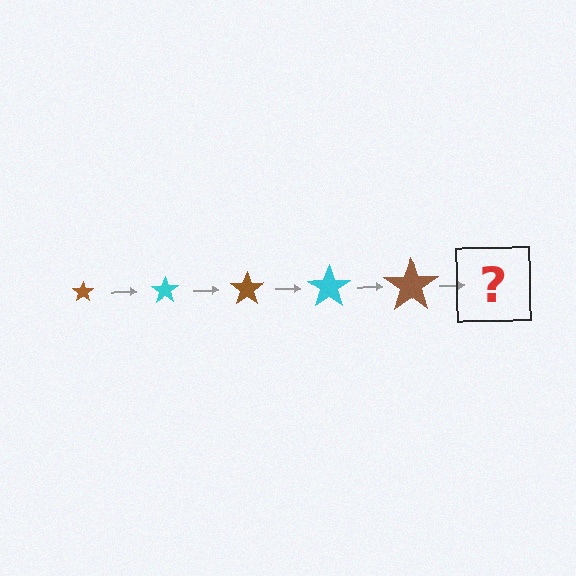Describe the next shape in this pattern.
It should be a cyan star, larger than the previous one.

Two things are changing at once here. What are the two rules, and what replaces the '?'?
The two rules are that the star grows larger each step and the color cycles through brown and cyan. The '?' should be a cyan star, larger than the previous one.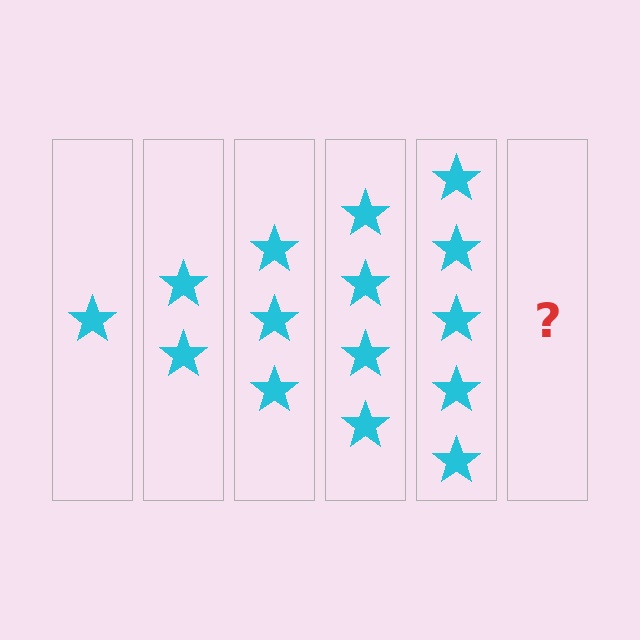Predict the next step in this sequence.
The next step is 6 stars.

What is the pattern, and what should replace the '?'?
The pattern is that each step adds one more star. The '?' should be 6 stars.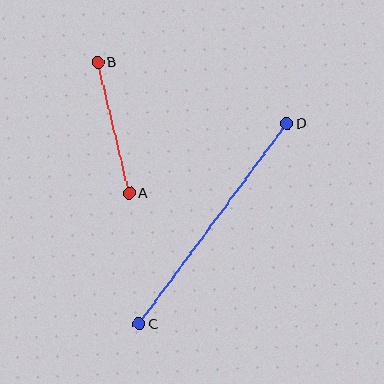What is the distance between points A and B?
The distance is approximately 135 pixels.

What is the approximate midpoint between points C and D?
The midpoint is at approximately (213, 224) pixels.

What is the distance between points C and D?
The distance is approximately 249 pixels.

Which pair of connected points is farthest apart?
Points C and D are farthest apart.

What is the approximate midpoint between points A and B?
The midpoint is at approximately (114, 128) pixels.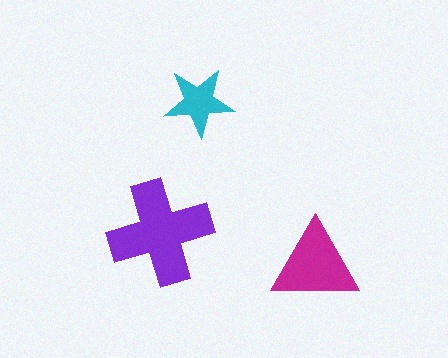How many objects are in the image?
There are 3 objects in the image.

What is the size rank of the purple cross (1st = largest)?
1st.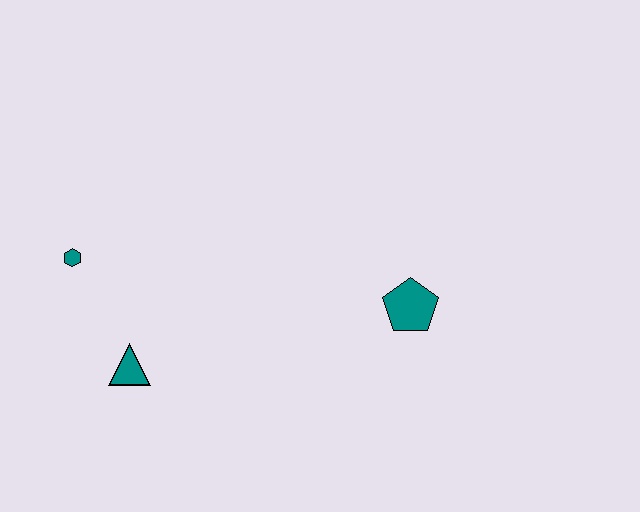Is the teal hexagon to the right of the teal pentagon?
No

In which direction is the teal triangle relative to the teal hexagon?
The teal triangle is below the teal hexagon.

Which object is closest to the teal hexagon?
The teal triangle is closest to the teal hexagon.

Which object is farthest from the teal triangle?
The teal pentagon is farthest from the teal triangle.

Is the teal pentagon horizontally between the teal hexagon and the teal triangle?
No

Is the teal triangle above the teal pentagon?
No